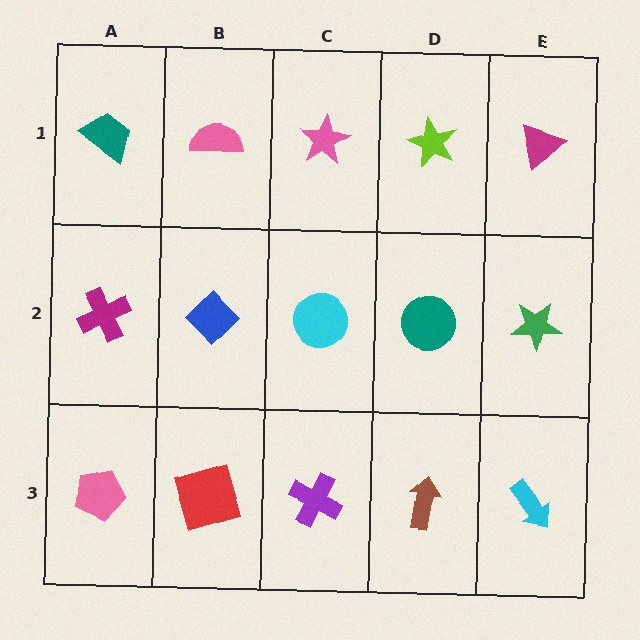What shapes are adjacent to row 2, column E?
A magenta triangle (row 1, column E), a cyan arrow (row 3, column E), a teal circle (row 2, column D).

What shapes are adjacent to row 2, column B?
A pink semicircle (row 1, column B), a red square (row 3, column B), a magenta cross (row 2, column A), a cyan circle (row 2, column C).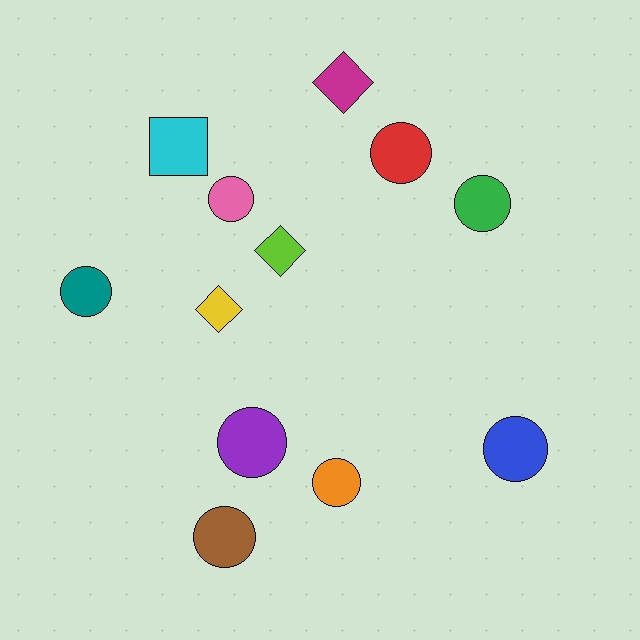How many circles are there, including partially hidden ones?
There are 8 circles.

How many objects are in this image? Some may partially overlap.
There are 12 objects.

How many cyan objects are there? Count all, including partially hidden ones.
There is 1 cyan object.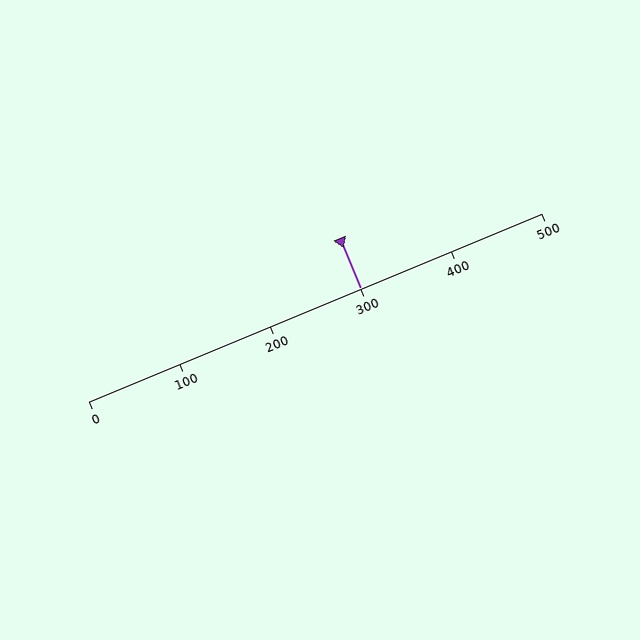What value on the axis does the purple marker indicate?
The marker indicates approximately 300.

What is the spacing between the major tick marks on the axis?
The major ticks are spaced 100 apart.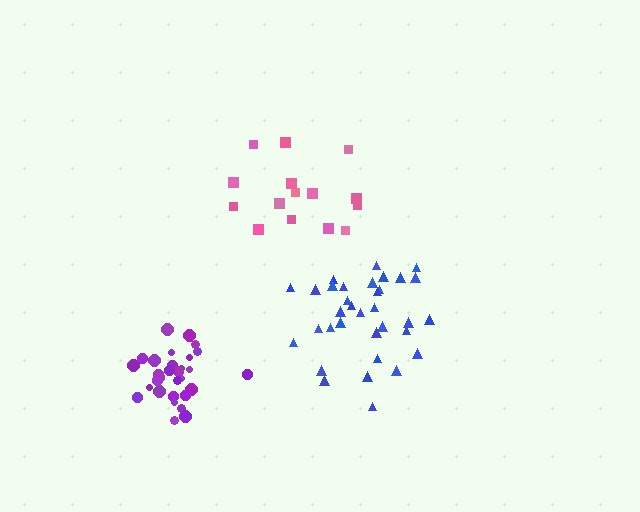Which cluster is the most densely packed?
Purple.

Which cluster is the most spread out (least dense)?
Pink.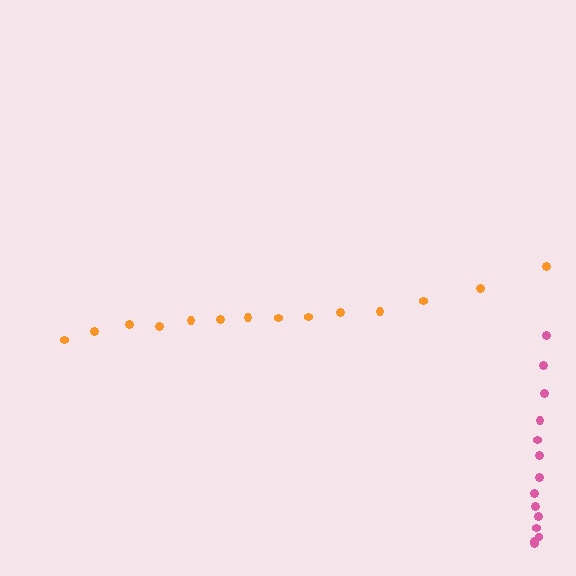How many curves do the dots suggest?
There are 2 distinct paths.